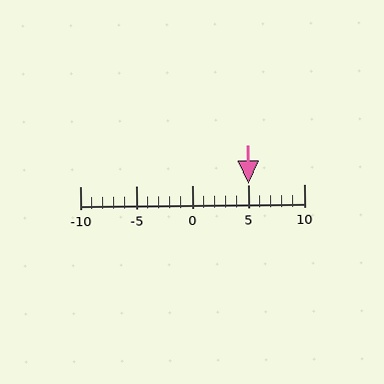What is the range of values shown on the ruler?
The ruler shows values from -10 to 10.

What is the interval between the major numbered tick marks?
The major tick marks are spaced 5 units apart.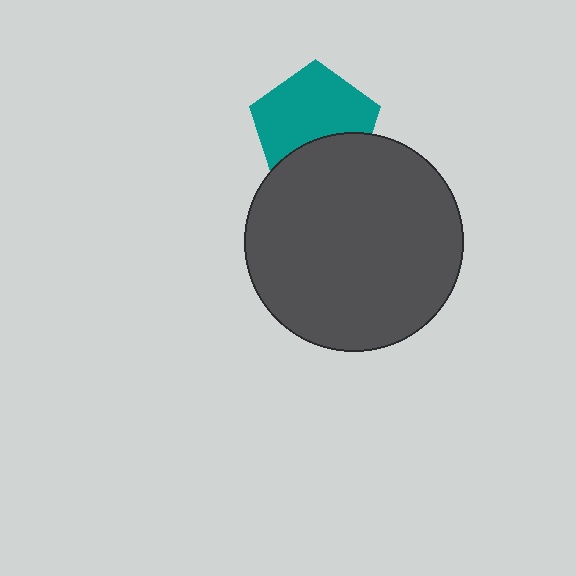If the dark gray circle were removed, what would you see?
You would see the complete teal pentagon.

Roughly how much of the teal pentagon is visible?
Most of it is visible (roughly 66%).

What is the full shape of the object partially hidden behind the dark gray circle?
The partially hidden object is a teal pentagon.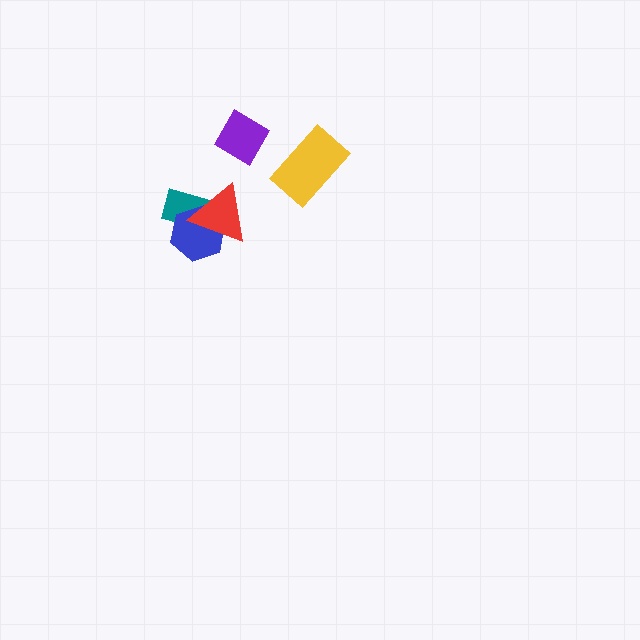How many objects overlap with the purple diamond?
0 objects overlap with the purple diamond.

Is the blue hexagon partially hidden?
Yes, it is partially covered by another shape.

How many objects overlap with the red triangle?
2 objects overlap with the red triangle.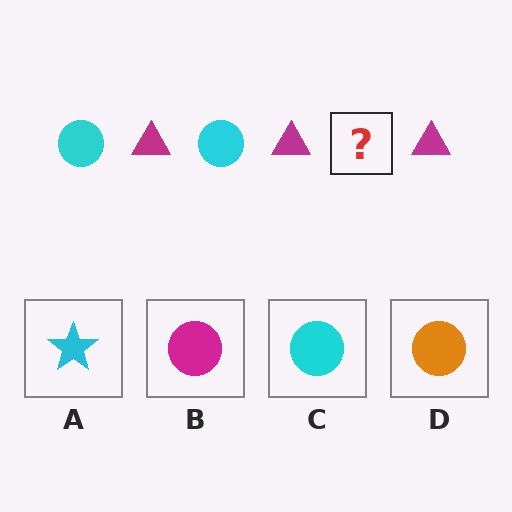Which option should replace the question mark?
Option C.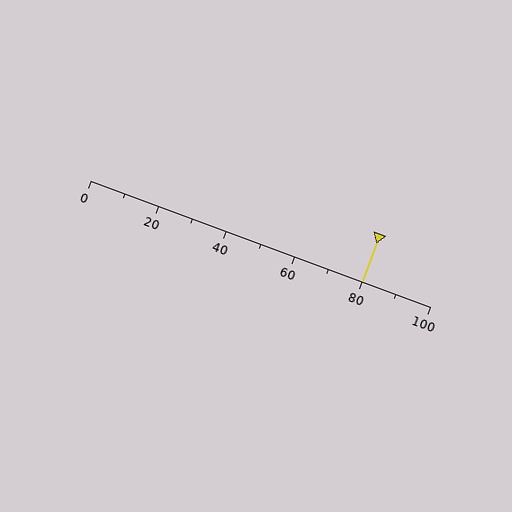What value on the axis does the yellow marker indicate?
The marker indicates approximately 80.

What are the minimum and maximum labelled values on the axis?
The axis runs from 0 to 100.